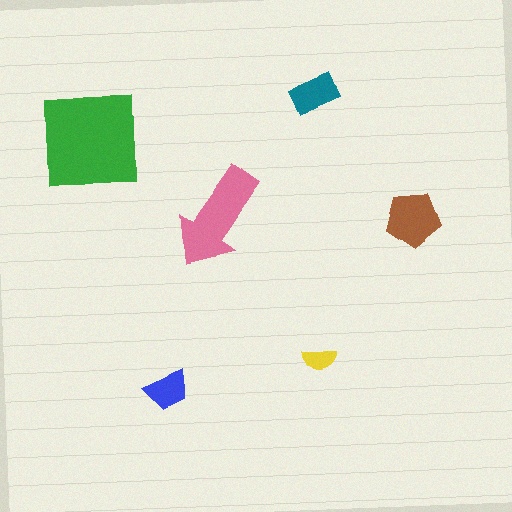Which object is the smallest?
The yellow semicircle.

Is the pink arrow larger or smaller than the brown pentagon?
Larger.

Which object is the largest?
The green square.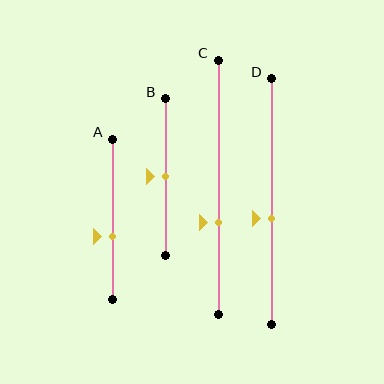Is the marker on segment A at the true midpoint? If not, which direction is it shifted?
No, the marker on segment A is shifted downward by about 11% of the segment length.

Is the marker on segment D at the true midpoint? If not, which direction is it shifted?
No, the marker on segment D is shifted downward by about 7% of the segment length.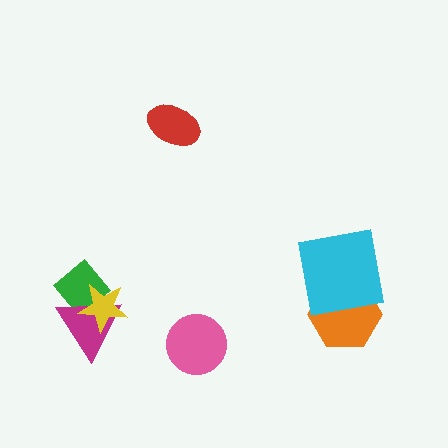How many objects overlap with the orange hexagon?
1 object overlaps with the orange hexagon.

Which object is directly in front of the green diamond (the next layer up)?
The magenta triangle is directly in front of the green diamond.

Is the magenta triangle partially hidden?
Yes, it is partially covered by another shape.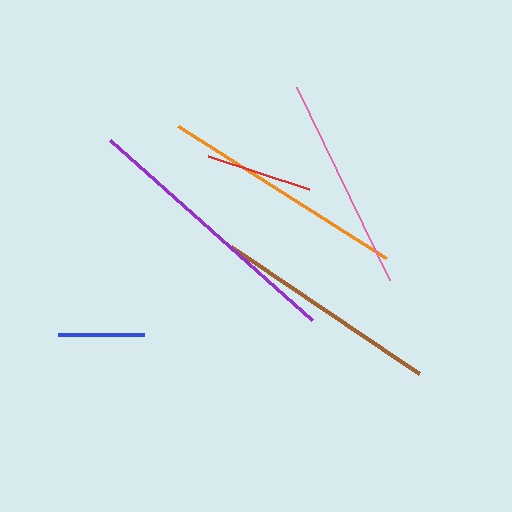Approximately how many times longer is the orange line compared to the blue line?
The orange line is approximately 2.9 times the length of the blue line.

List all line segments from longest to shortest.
From longest to shortest: purple, orange, brown, pink, red, blue.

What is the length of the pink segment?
The pink segment is approximately 214 pixels long.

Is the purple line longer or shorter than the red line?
The purple line is longer than the red line.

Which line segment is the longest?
The purple line is the longest at approximately 270 pixels.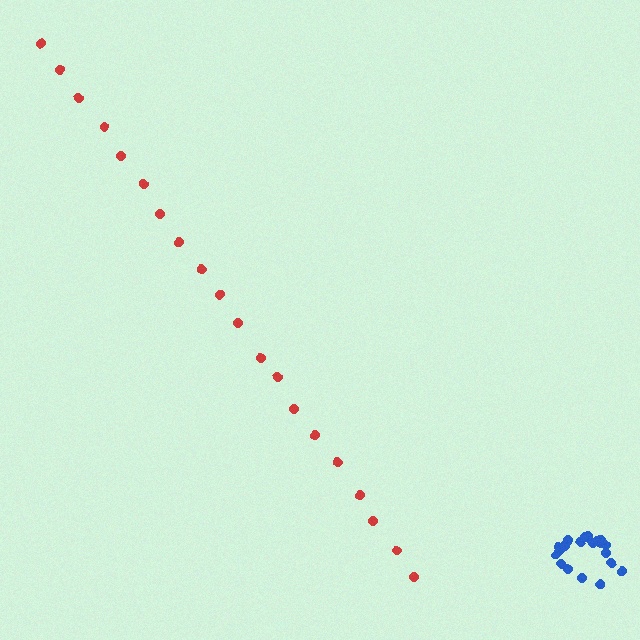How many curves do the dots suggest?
There are 2 distinct paths.